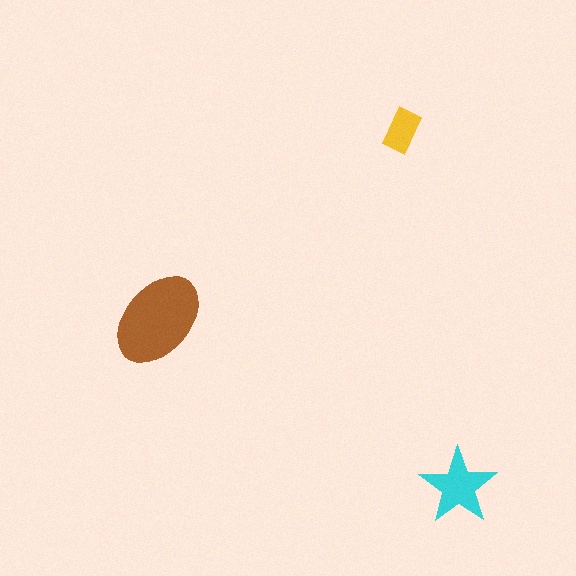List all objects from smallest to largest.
The yellow rectangle, the cyan star, the brown ellipse.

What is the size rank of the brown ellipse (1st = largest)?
1st.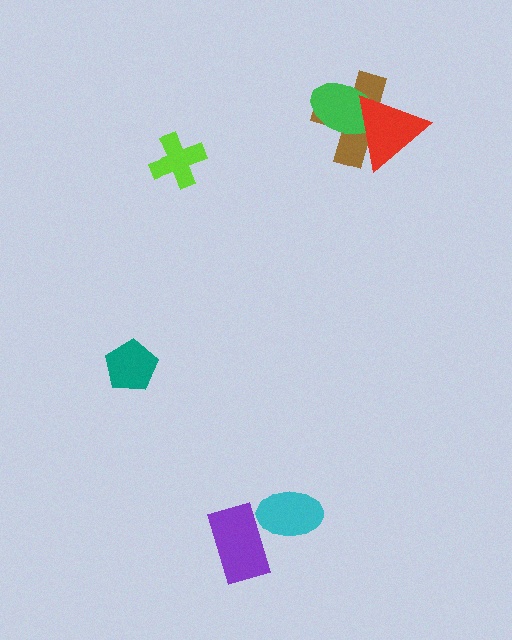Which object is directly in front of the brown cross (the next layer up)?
The green ellipse is directly in front of the brown cross.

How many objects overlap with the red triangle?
2 objects overlap with the red triangle.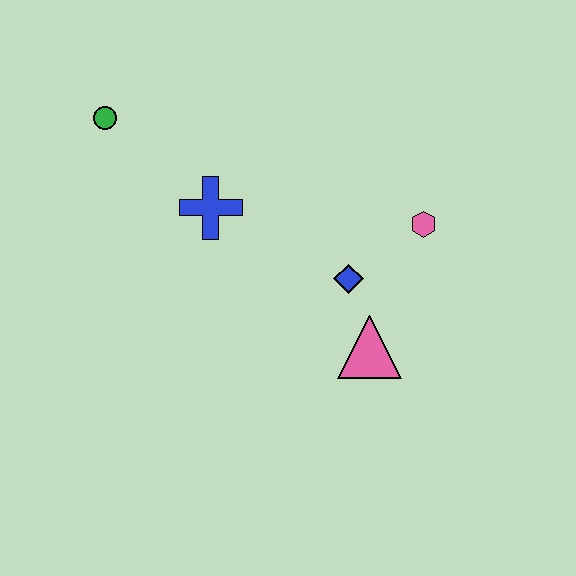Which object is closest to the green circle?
The blue cross is closest to the green circle.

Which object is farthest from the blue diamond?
The green circle is farthest from the blue diamond.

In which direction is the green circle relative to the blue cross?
The green circle is to the left of the blue cross.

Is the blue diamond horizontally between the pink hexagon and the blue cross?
Yes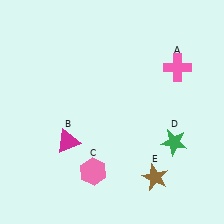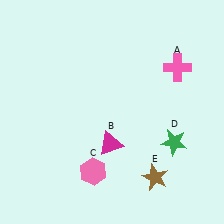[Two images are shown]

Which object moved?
The magenta triangle (B) moved right.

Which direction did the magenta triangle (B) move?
The magenta triangle (B) moved right.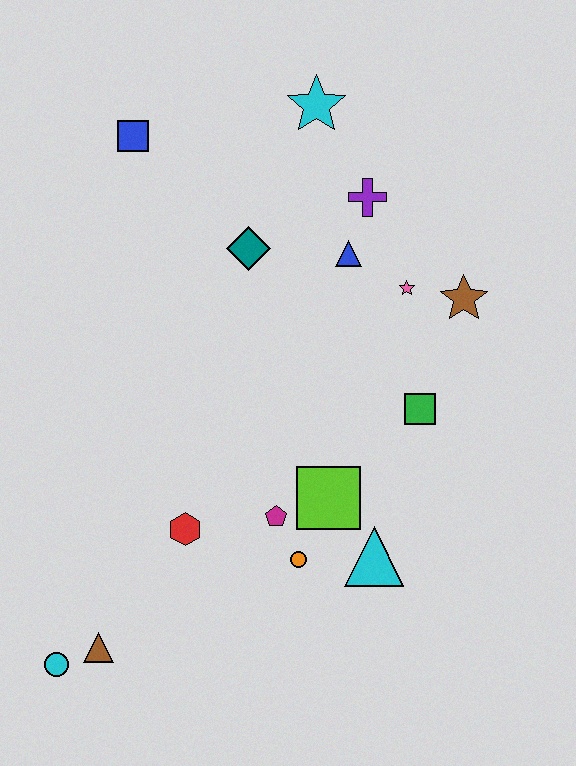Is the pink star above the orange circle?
Yes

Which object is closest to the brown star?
The pink star is closest to the brown star.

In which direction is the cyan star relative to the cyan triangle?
The cyan star is above the cyan triangle.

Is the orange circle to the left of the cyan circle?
No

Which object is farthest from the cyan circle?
The cyan star is farthest from the cyan circle.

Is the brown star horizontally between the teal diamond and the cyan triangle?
No